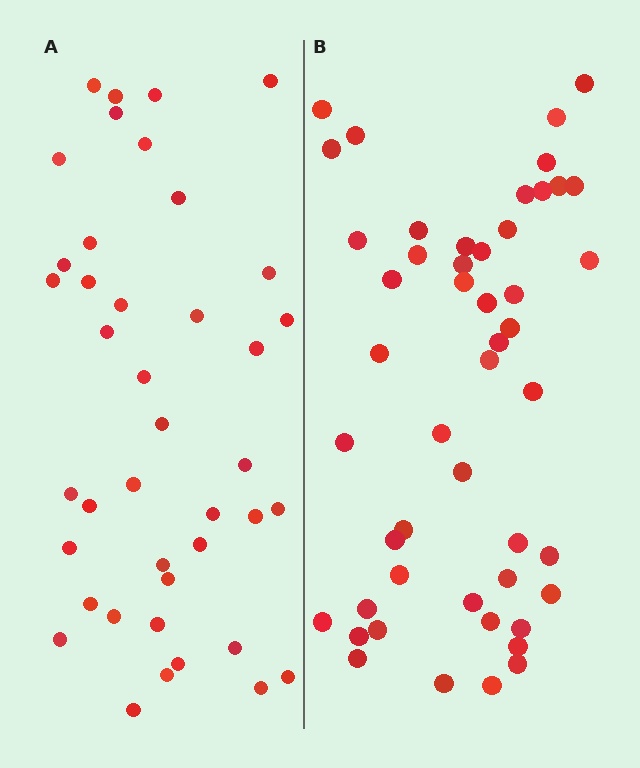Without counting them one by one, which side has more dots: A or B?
Region B (the right region) has more dots.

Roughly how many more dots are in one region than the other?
Region B has roughly 8 or so more dots than region A.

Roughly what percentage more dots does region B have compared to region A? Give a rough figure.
About 20% more.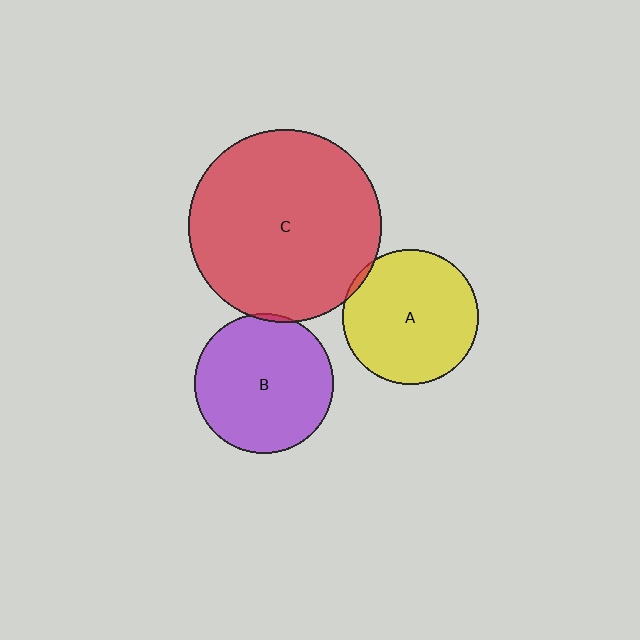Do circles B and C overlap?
Yes.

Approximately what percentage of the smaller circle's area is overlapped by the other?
Approximately 5%.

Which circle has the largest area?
Circle C (red).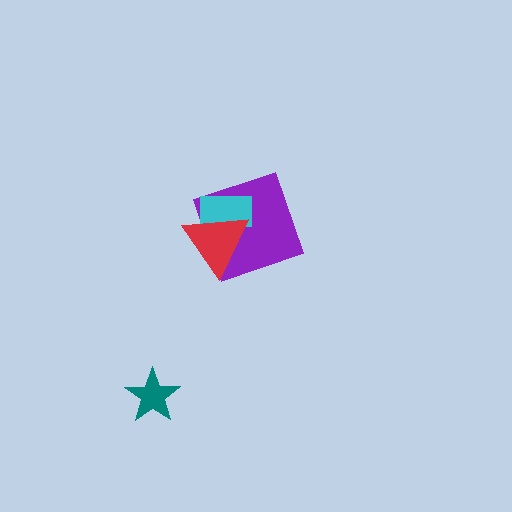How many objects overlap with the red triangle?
2 objects overlap with the red triangle.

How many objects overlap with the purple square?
2 objects overlap with the purple square.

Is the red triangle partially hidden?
No, no other shape covers it.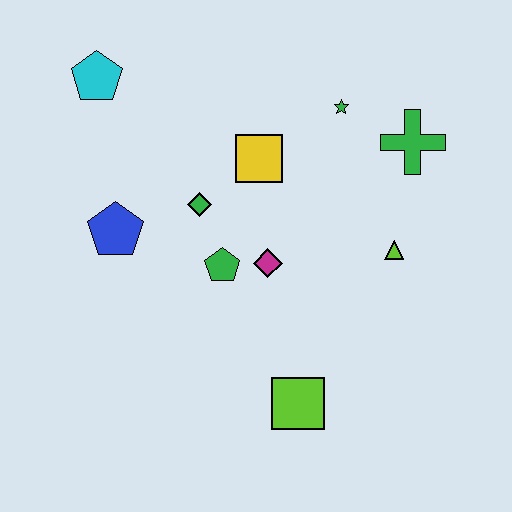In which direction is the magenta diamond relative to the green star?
The magenta diamond is below the green star.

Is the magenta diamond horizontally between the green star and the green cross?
No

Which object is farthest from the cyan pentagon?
The lime square is farthest from the cyan pentagon.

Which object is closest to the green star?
The green cross is closest to the green star.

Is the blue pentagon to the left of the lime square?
Yes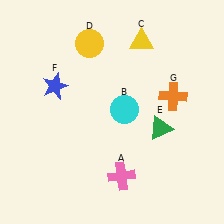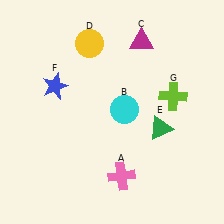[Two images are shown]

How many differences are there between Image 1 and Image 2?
There are 2 differences between the two images.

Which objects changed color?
C changed from yellow to magenta. G changed from orange to lime.